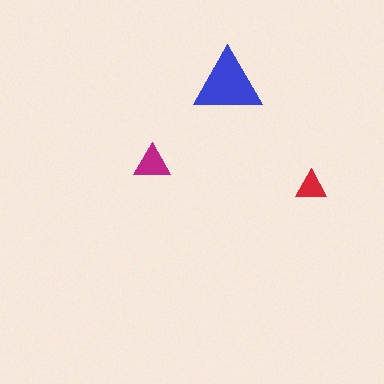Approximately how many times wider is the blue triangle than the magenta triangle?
About 2 times wider.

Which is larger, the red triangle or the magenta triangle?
The magenta one.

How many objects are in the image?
There are 3 objects in the image.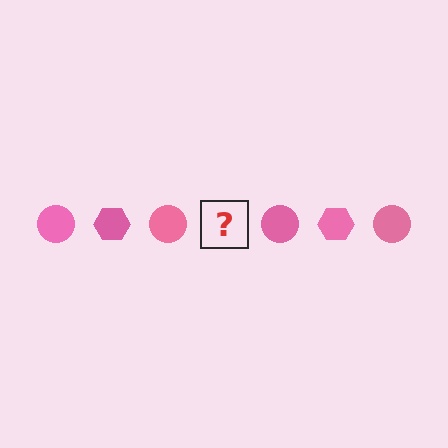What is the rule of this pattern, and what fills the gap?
The rule is that the pattern cycles through circle, hexagon shapes in pink. The gap should be filled with a pink hexagon.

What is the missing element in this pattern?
The missing element is a pink hexagon.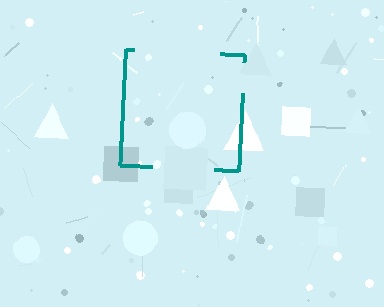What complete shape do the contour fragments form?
The contour fragments form a square.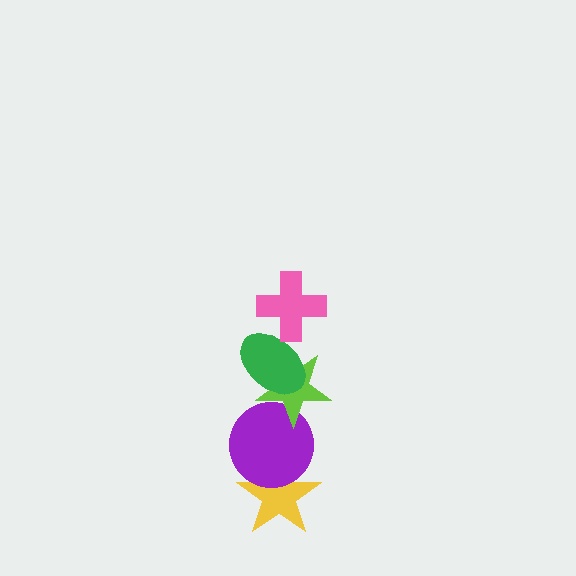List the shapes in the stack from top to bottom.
From top to bottom: the pink cross, the green ellipse, the lime star, the purple circle, the yellow star.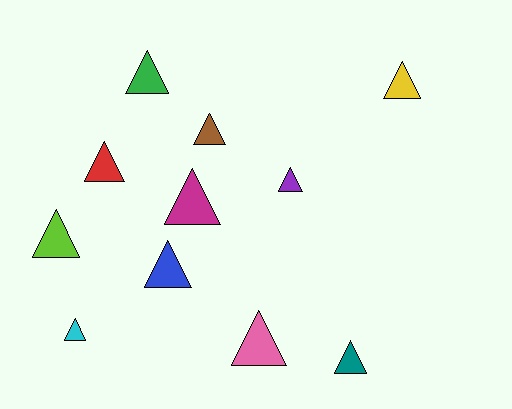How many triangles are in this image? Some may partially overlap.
There are 11 triangles.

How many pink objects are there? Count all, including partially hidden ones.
There is 1 pink object.